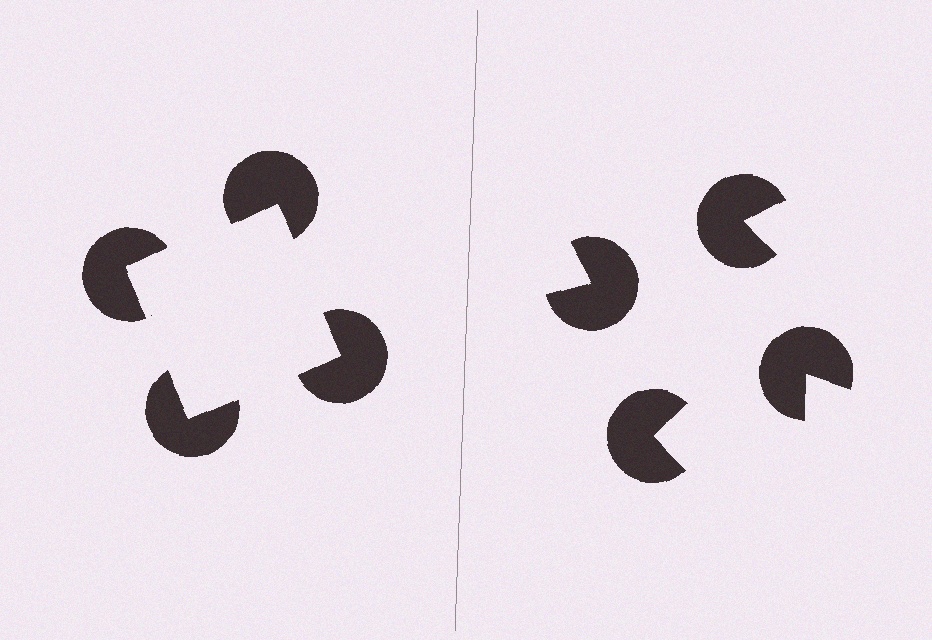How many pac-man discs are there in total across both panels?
8 — 4 on each side.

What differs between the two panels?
The pac-man discs are positioned identically on both sides; only the wedge orientations differ. On the left they align to a square; on the right they are misaligned.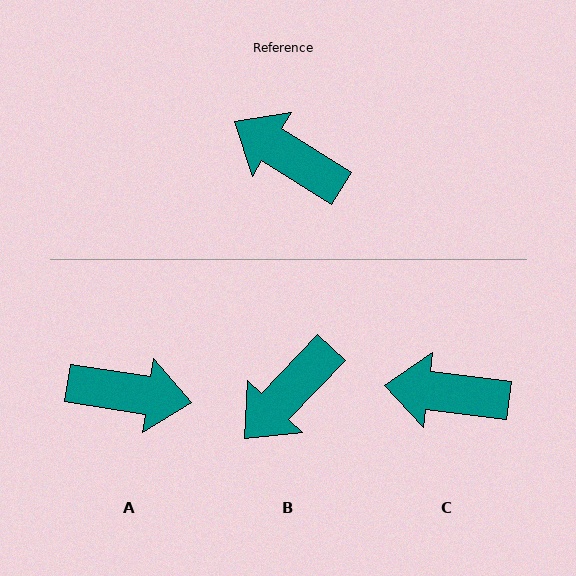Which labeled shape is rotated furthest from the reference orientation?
A, about 157 degrees away.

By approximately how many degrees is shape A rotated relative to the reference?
Approximately 157 degrees clockwise.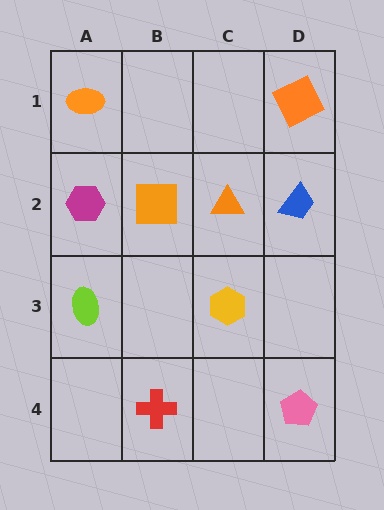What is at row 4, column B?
A red cross.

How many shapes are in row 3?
2 shapes.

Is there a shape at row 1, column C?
No, that cell is empty.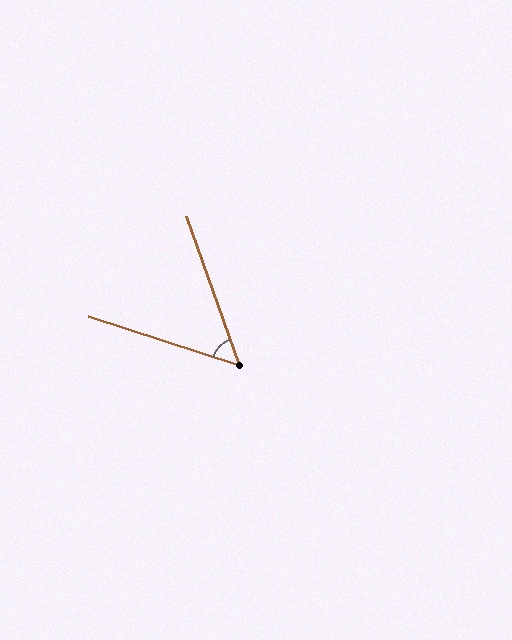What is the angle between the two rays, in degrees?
Approximately 52 degrees.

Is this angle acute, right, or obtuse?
It is acute.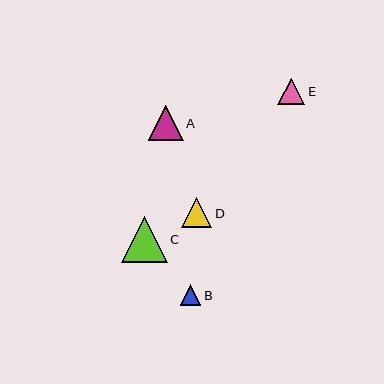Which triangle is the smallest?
Triangle B is the smallest with a size of approximately 20 pixels.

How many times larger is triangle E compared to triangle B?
Triangle E is approximately 1.3 times the size of triangle B.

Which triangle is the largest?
Triangle C is the largest with a size of approximately 45 pixels.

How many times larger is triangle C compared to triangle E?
Triangle C is approximately 1.7 times the size of triangle E.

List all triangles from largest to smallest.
From largest to smallest: C, A, D, E, B.